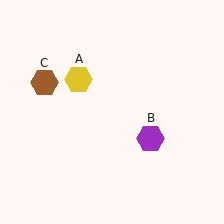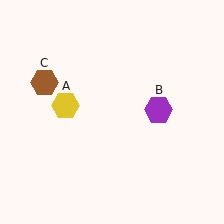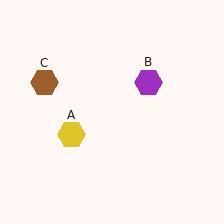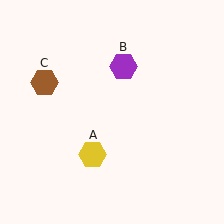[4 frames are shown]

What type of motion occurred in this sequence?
The yellow hexagon (object A), purple hexagon (object B) rotated counterclockwise around the center of the scene.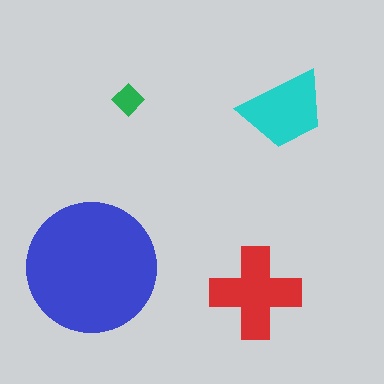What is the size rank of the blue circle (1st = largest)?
1st.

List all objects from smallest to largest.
The green diamond, the cyan trapezoid, the red cross, the blue circle.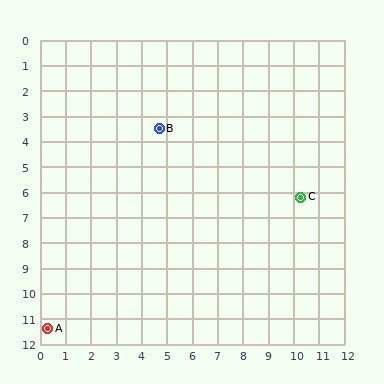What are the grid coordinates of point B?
Point B is at approximately (4.7, 3.5).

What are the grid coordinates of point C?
Point C is at approximately (10.3, 6.2).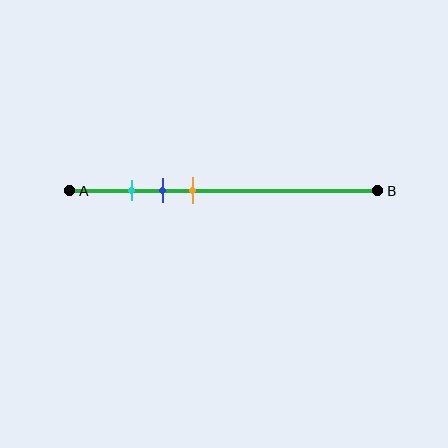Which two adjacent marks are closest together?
The cyan and blue marks are the closest adjacent pair.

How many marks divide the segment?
There are 3 marks dividing the segment.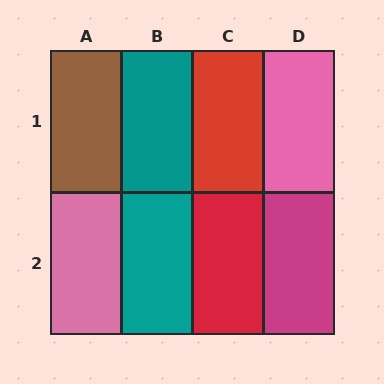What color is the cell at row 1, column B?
Teal.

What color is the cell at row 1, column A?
Brown.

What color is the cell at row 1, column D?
Pink.